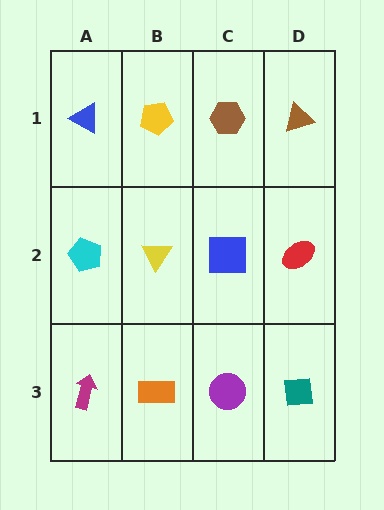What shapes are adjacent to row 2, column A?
A blue triangle (row 1, column A), a magenta arrow (row 3, column A), a yellow triangle (row 2, column B).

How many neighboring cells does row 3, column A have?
2.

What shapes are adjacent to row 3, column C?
A blue square (row 2, column C), an orange rectangle (row 3, column B), a teal square (row 3, column D).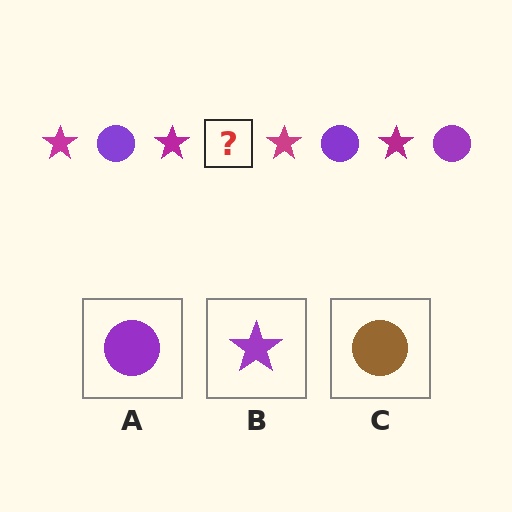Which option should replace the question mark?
Option A.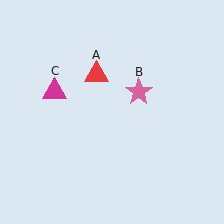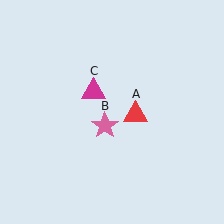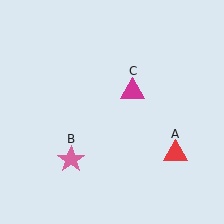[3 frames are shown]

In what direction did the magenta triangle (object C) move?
The magenta triangle (object C) moved right.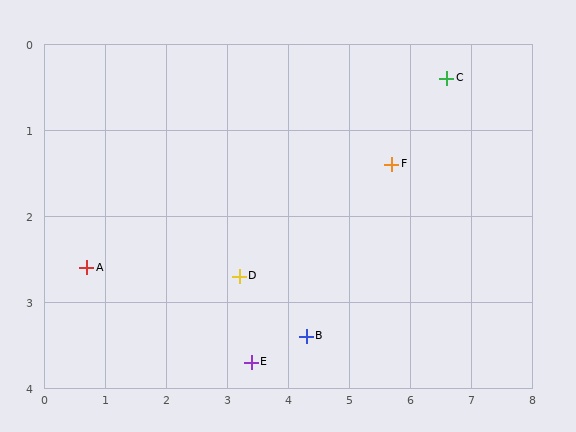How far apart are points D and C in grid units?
Points D and C are about 4.1 grid units apart.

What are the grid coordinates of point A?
Point A is at approximately (0.7, 2.6).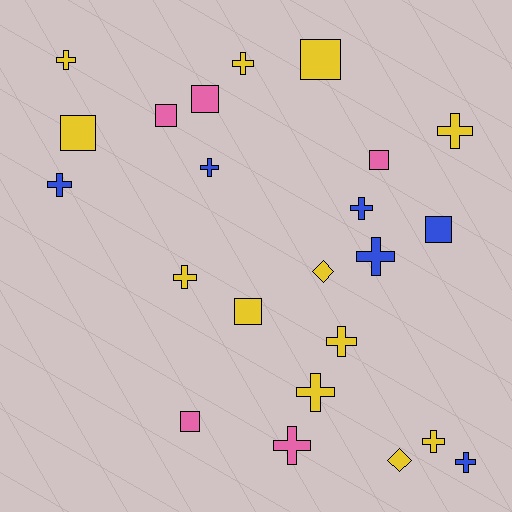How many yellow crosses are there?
There are 7 yellow crosses.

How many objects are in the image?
There are 23 objects.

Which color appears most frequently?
Yellow, with 12 objects.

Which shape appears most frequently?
Cross, with 13 objects.